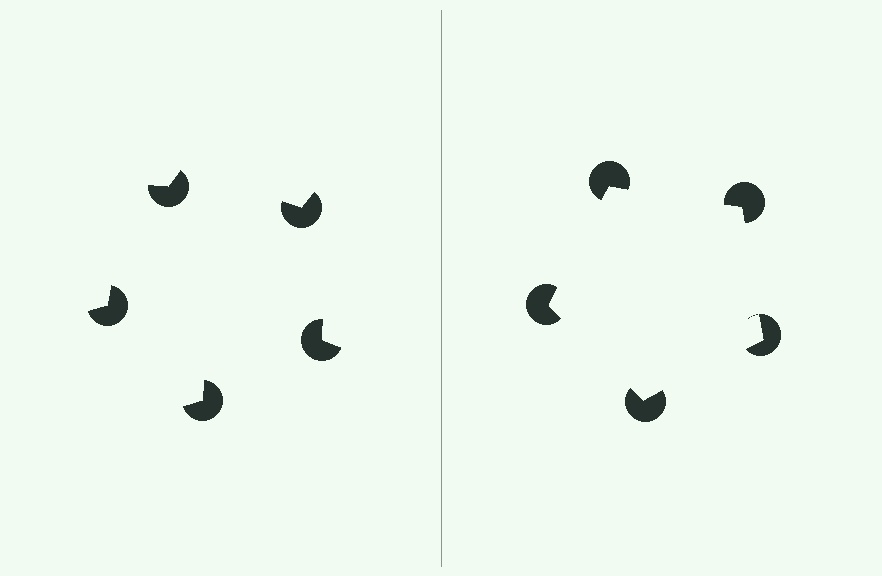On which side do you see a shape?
An illusory pentagon appears on the right side. On the left side the wedge cuts are rotated, so no coherent shape forms.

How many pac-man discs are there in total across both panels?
10 — 5 on each side.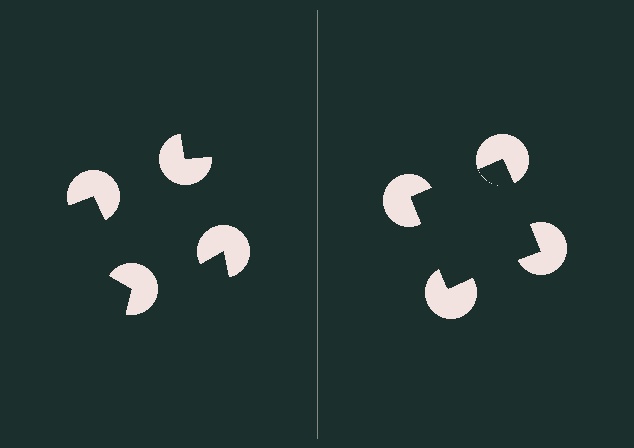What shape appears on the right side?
An illusory square.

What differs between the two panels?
The pac-man discs are positioned identically on both sides; only the wedge orientations differ. On the right they align to a square; on the left they are misaligned.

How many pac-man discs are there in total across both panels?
8 — 4 on each side.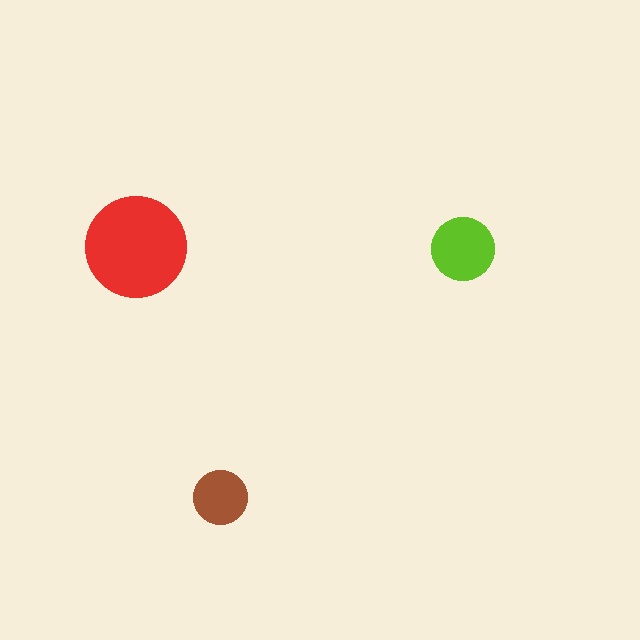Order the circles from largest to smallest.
the red one, the lime one, the brown one.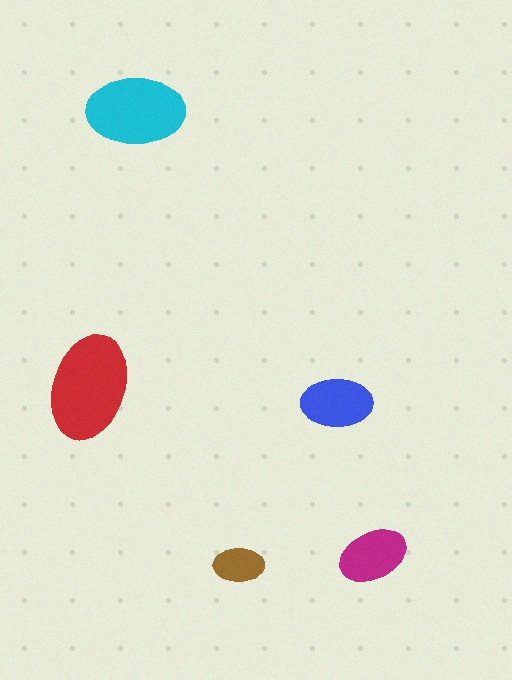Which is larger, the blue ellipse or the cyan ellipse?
The cyan one.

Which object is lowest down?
The brown ellipse is bottommost.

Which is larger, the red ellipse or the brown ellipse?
The red one.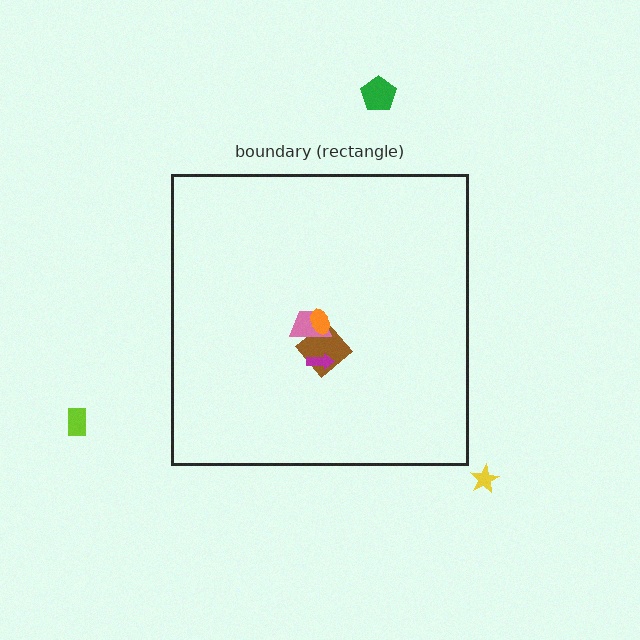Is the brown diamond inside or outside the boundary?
Inside.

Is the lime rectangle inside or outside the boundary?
Outside.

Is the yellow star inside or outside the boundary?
Outside.